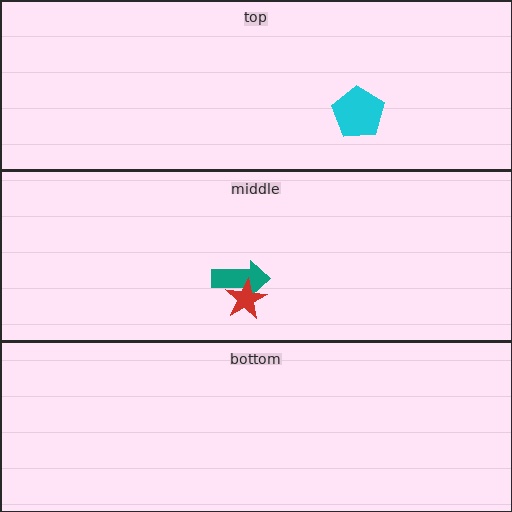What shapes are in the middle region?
The teal arrow, the red star.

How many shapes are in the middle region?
2.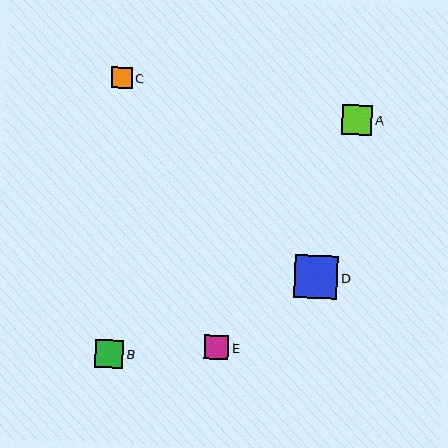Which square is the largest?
Square D is the largest with a size of approximately 44 pixels.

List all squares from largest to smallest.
From largest to smallest: D, A, B, E, C.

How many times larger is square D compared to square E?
Square D is approximately 1.8 times the size of square E.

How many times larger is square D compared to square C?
Square D is approximately 2.1 times the size of square C.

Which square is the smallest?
Square C is the smallest with a size of approximately 21 pixels.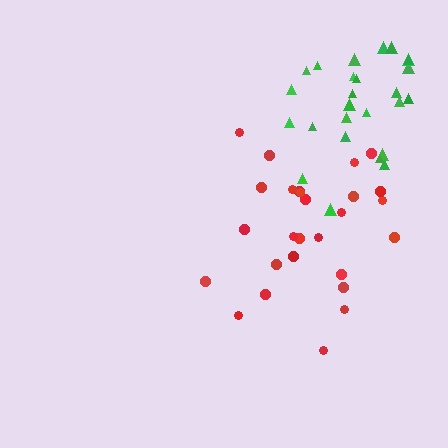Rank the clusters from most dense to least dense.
green, red.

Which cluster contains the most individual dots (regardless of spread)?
Red (27).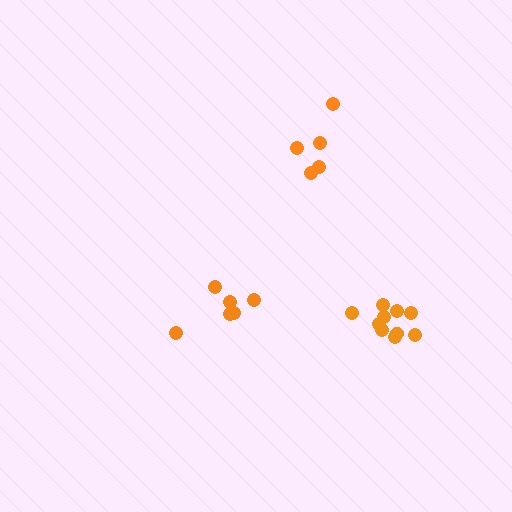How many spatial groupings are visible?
There are 3 spatial groupings.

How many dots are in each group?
Group 1: 11 dots, Group 2: 6 dots, Group 3: 5 dots (22 total).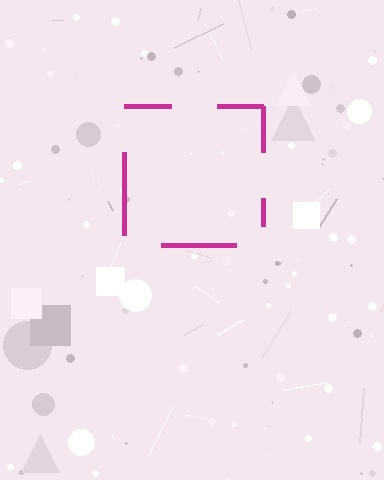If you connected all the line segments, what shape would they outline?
They would outline a square.